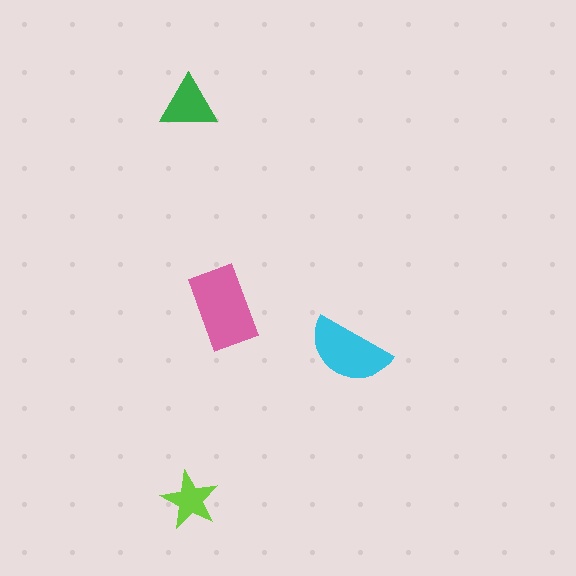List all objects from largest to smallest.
The pink rectangle, the cyan semicircle, the green triangle, the lime star.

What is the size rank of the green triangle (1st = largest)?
3rd.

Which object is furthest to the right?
The cyan semicircle is rightmost.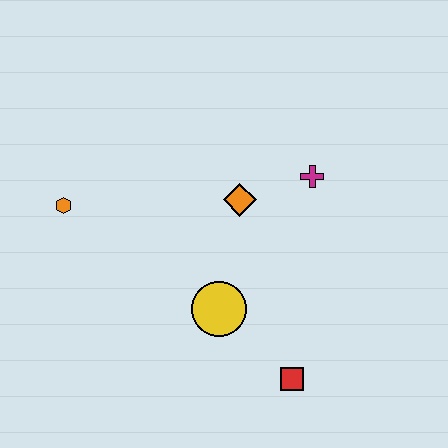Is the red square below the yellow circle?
Yes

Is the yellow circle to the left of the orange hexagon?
No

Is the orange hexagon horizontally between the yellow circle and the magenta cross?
No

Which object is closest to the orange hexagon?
The orange diamond is closest to the orange hexagon.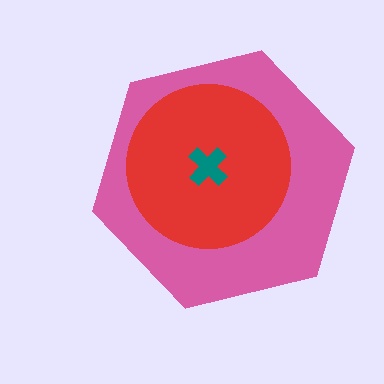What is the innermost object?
The teal cross.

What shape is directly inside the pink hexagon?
The red circle.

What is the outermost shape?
The pink hexagon.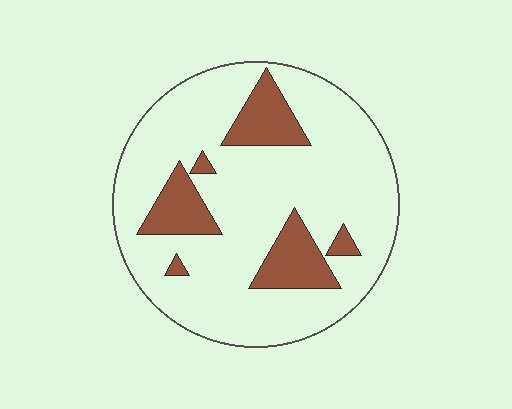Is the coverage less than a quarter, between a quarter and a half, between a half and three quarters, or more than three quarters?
Less than a quarter.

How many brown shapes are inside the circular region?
6.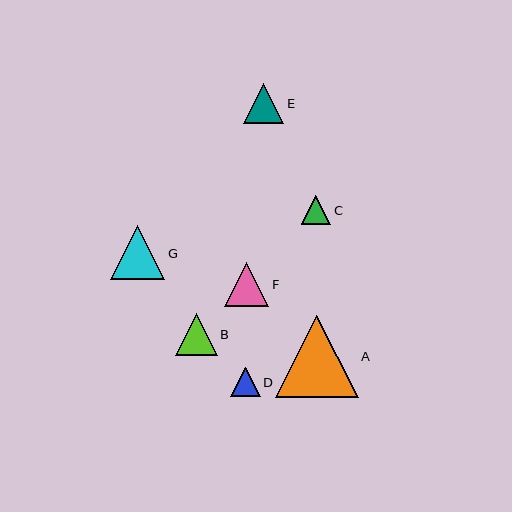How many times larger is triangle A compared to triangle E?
Triangle A is approximately 2.1 times the size of triangle E.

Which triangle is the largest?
Triangle A is the largest with a size of approximately 83 pixels.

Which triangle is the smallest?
Triangle D is the smallest with a size of approximately 29 pixels.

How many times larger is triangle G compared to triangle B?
Triangle G is approximately 1.3 times the size of triangle B.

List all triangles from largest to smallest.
From largest to smallest: A, G, F, B, E, C, D.